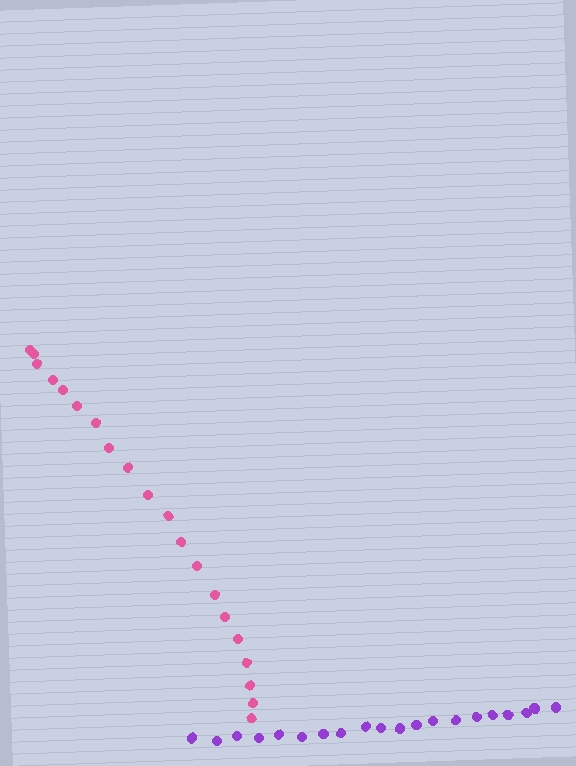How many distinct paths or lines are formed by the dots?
There are 2 distinct paths.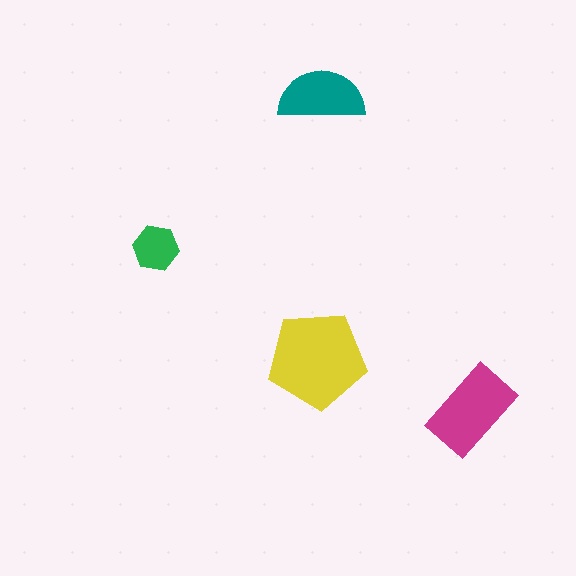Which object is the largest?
The yellow pentagon.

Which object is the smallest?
The green hexagon.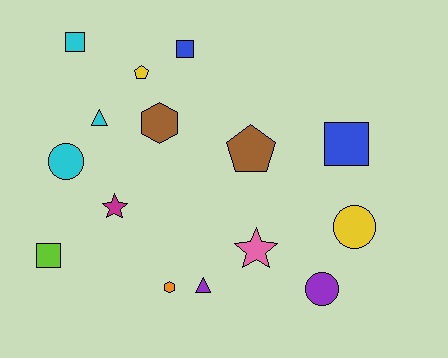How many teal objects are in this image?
There are no teal objects.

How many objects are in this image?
There are 15 objects.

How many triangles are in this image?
There are 2 triangles.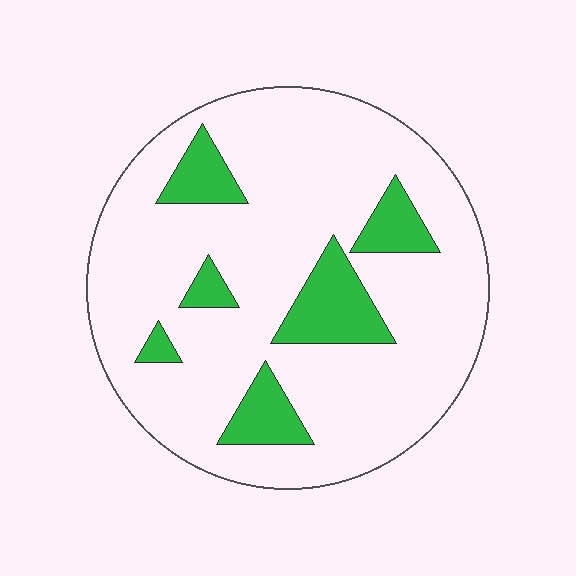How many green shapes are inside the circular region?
6.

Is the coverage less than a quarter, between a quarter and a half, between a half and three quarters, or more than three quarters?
Less than a quarter.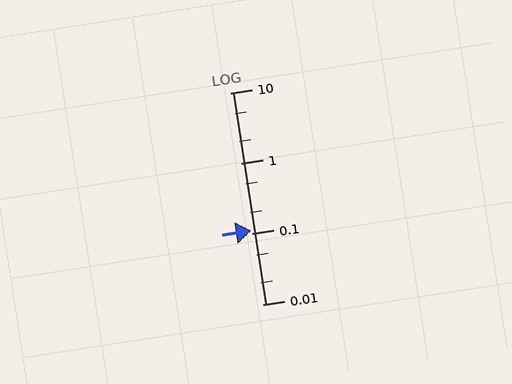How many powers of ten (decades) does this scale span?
The scale spans 3 decades, from 0.01 to 10.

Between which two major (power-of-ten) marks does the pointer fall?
The pointer is between 0.1 and 1.